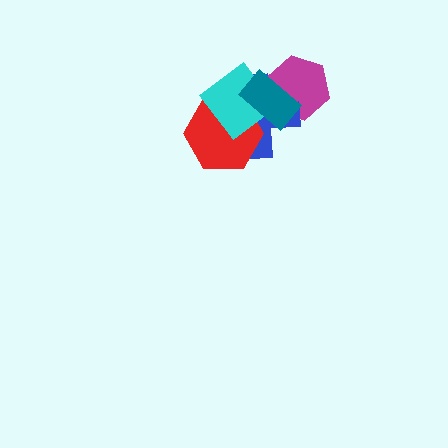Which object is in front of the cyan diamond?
The teal rectangle is in front of the cyan diamond.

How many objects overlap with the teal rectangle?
4 objects overlap with the teal rectangle.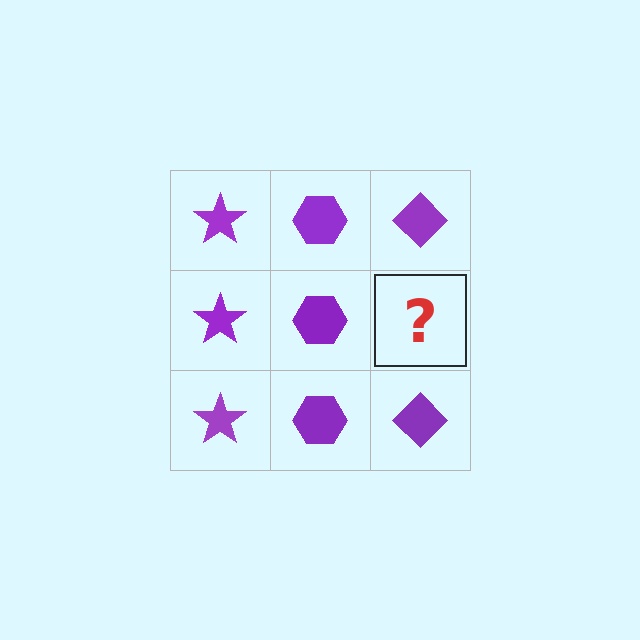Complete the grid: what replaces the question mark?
The question mark should be replaced with a purple diamond.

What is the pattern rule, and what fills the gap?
The rule is that each column has a consistent shape. The gap should be filled with a purple diamond.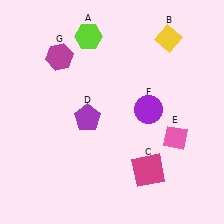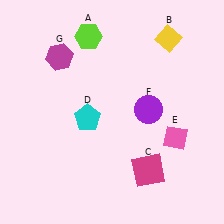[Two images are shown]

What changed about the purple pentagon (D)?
In Image 1, D is purple. In Image 2, it changed to cyan.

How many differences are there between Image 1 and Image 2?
There is 1 difference between the two images.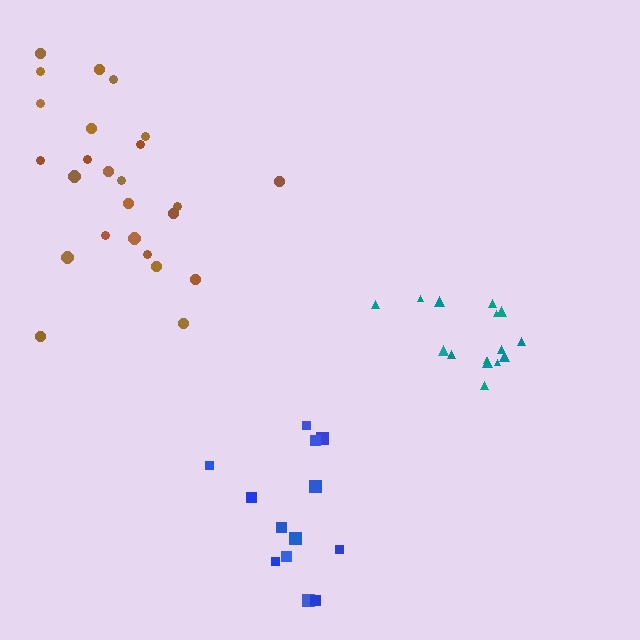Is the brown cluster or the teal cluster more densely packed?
Teal.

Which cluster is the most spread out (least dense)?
Blue.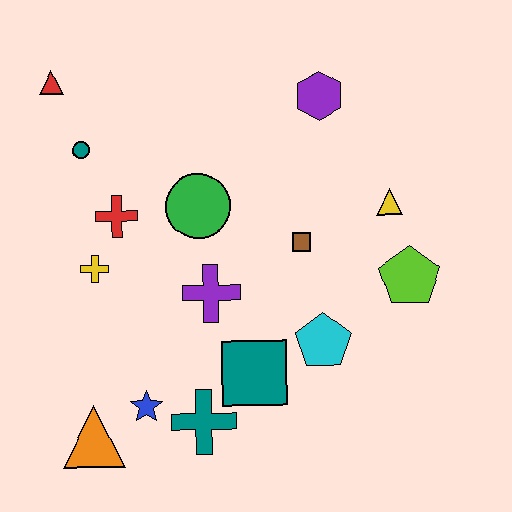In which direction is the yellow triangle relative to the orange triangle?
The yellow triangle is to the right of the orange triangle.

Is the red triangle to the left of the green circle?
Yes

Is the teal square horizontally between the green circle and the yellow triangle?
Yes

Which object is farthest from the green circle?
The orange triangle is farthest from the green circle.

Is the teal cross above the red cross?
No